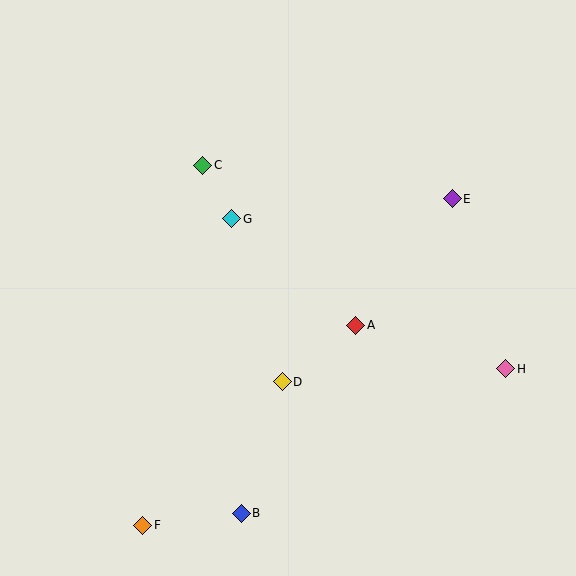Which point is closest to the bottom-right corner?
Point H is closest to the bottom-right corner.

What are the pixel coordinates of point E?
Point E is at (452, 199).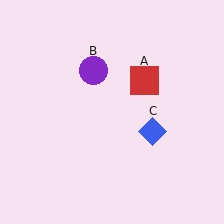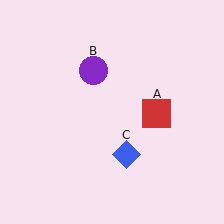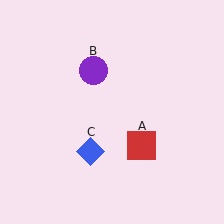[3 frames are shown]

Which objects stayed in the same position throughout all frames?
Purple circle (object B) remained stationary.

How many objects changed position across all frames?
2 objects changed position: red square (object A), blue diamond (object C).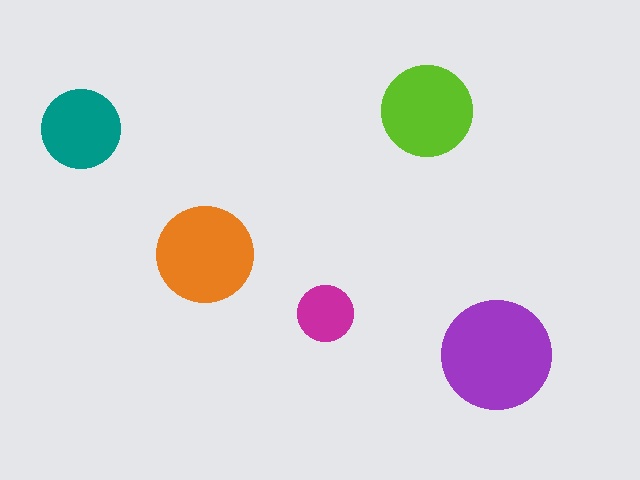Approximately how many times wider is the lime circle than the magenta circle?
About 1.5 times wider.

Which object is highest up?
The lime circle is topmost.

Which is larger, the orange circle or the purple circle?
The purple one.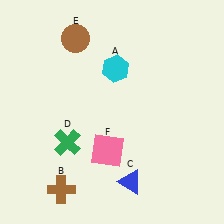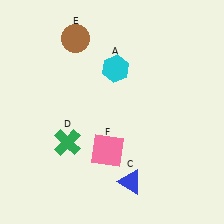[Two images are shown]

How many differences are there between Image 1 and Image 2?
There is 1 difference between the two images.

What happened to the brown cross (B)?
The brown cross (B) was removed in Image 2. It was in the bottom-left area of Image 1.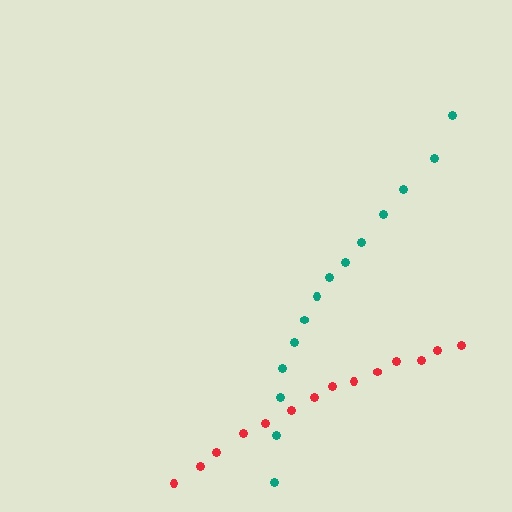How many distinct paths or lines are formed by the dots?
There are 2 distinct paths.